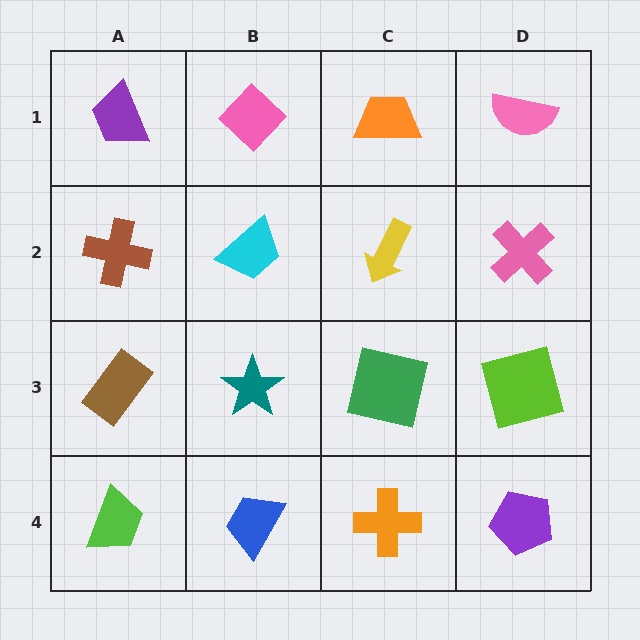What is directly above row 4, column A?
A brown rectangle.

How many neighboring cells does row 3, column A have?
3.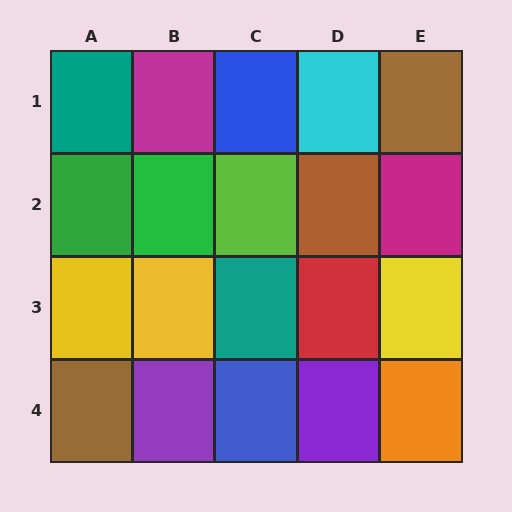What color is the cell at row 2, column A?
Green.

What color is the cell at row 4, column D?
Purple.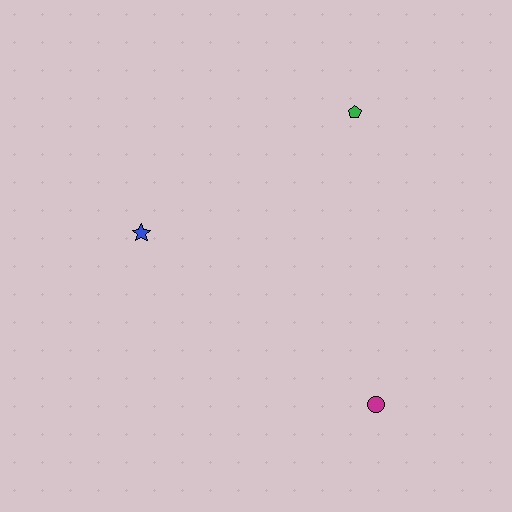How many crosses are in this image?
There are no crosses.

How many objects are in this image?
There are 3 objects.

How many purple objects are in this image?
There are no purple objects.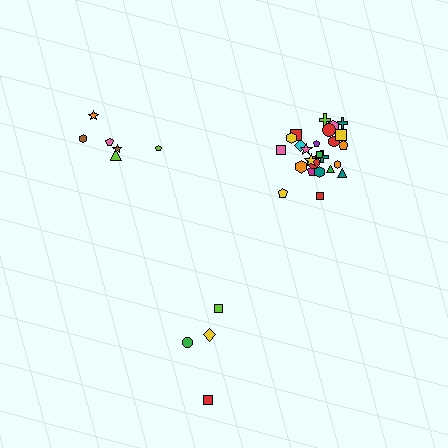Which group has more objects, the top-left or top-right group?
The top-right group.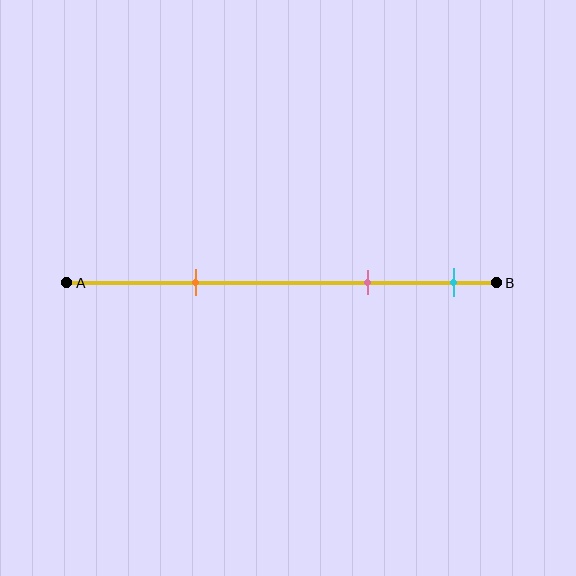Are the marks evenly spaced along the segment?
No, the marks are not evenly spaced.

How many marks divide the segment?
There are 3 marks dividing the segment.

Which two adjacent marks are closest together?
The pink and cyan marks are the closest adjacent pair.